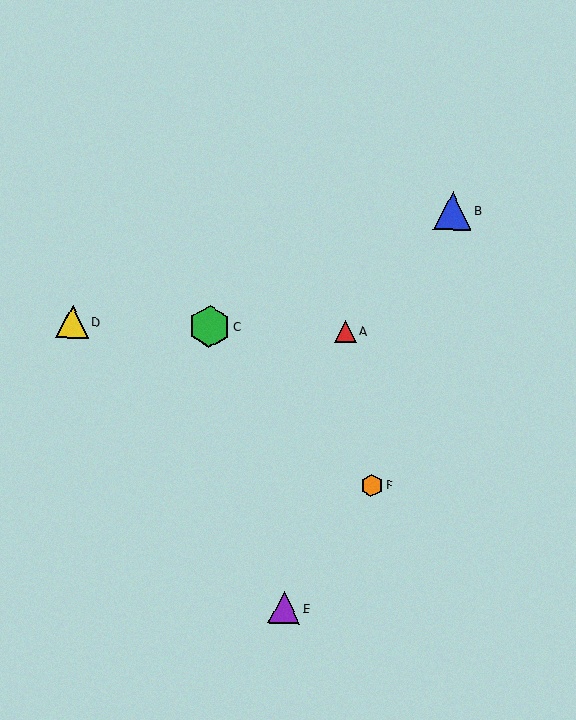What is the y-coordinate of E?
Object E is at y≈608.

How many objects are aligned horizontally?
3 objects (A, C, D) are aligned horizontally.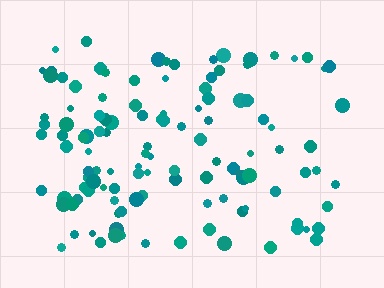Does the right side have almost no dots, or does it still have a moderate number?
Still a moderate number, just noticeably fewer than the left.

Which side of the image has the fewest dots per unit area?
The right.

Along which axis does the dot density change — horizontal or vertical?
Horizontal.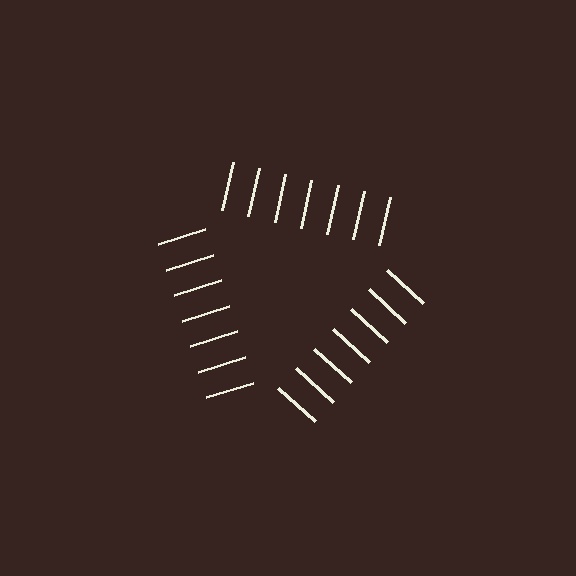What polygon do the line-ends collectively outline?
An illusory triangle — the line segments terminate on its edges but no continuous stroke is drawn.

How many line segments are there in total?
21 — 7 along each of the 3 edges.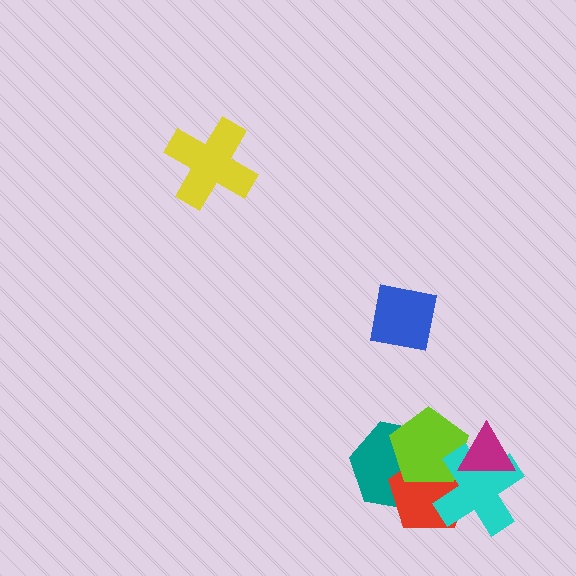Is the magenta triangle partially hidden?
No, no other shape covers it.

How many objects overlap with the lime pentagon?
4 objects overlap with the lime pentagon.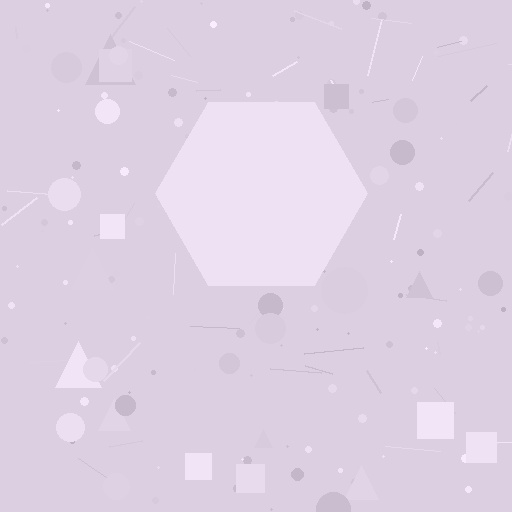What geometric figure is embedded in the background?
A hexagon is embedded in the background.